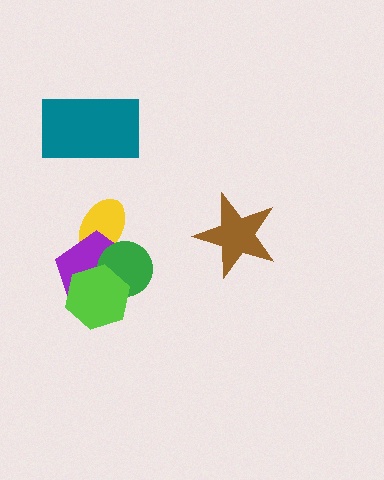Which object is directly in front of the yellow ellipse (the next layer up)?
The purple pentagon is directly in front of the yellow ellipse.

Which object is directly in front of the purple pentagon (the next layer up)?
The green circle is directly in front of the purple pentagon.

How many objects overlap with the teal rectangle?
0 objects overlap with the teal rectangle.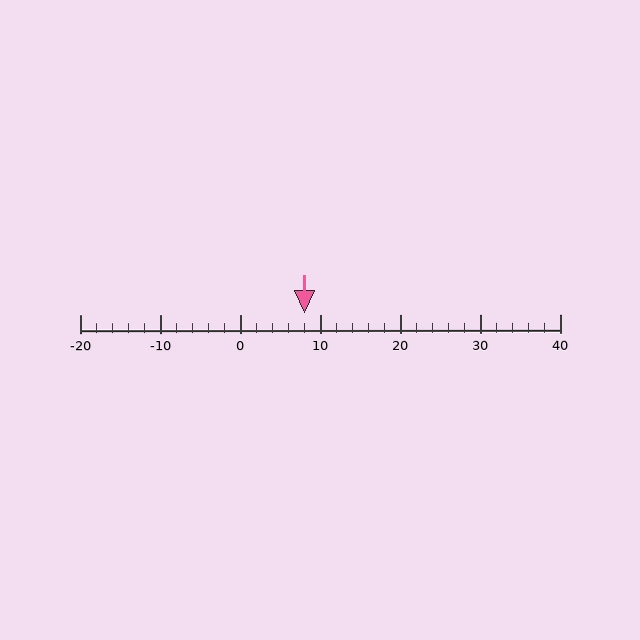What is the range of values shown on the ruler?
The ruler shows values from -20 to 40.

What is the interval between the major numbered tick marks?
The major tick marks are spaced 10 units apart.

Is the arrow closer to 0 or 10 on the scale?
The arrow is closer to 10.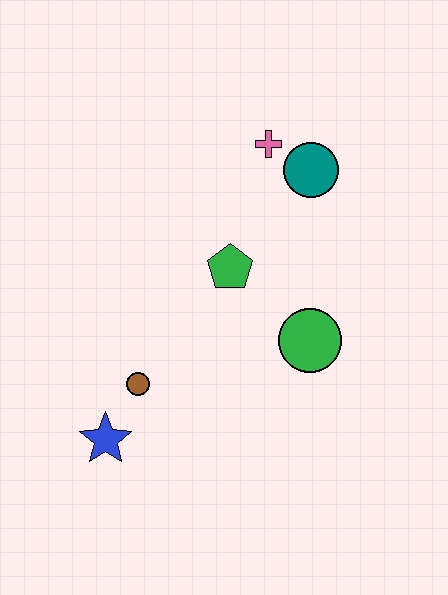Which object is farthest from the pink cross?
The blue star is farthest from the pink cross.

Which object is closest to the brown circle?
The blue star is closest to the brown circle.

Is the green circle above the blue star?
Yes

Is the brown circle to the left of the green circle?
Yes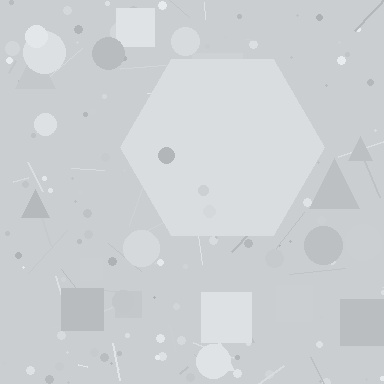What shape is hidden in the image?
A hexagon is hidden in the image.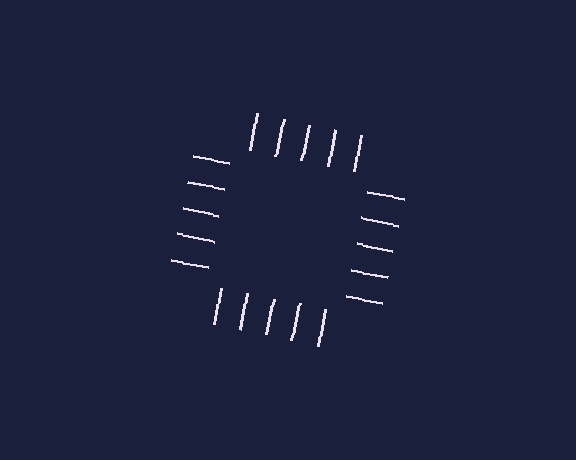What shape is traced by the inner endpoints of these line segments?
An illusory square — the line segments terminate on its edges but no continuous stroke is drawn.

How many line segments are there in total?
20 — 5 along each of the 4 edges.